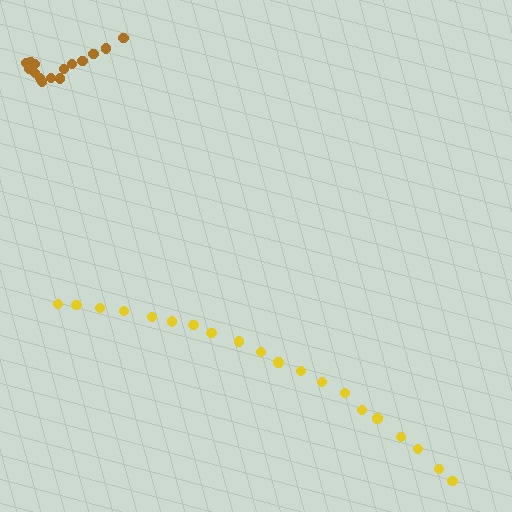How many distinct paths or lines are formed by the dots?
There are 2 distinct paths.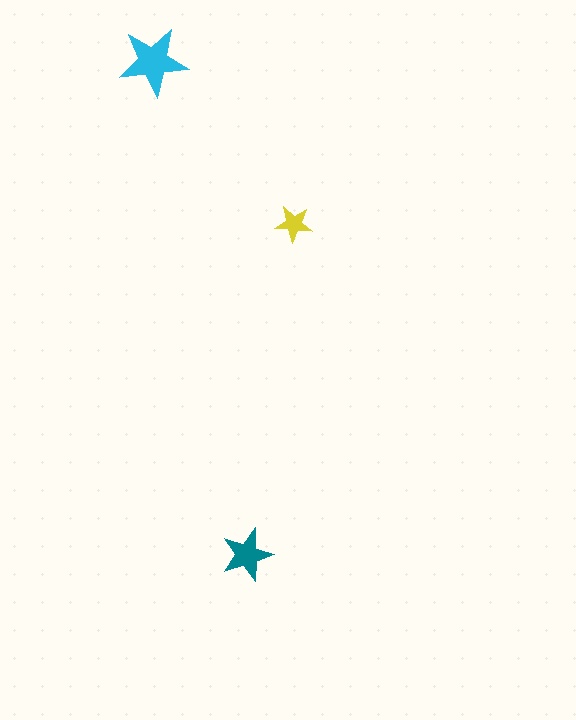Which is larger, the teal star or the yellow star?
The teal one.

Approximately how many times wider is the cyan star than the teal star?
About 1.5 times wider.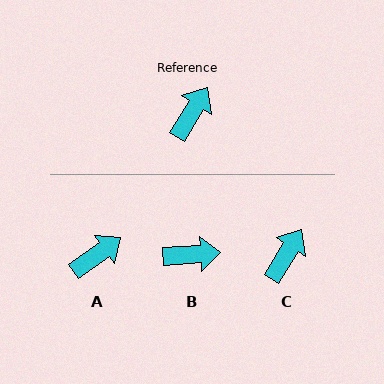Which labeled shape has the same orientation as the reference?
C.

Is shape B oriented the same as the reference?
No, it is off by about 54 degrees.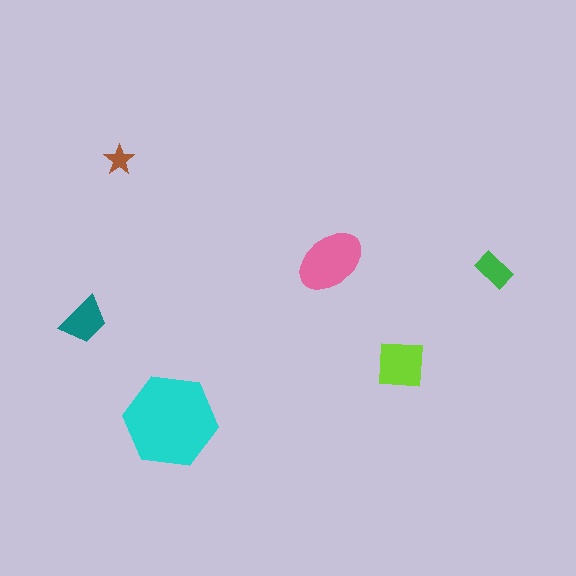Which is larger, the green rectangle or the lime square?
The lime square.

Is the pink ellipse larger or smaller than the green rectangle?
Larger.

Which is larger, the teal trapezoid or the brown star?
The teal trapezoid.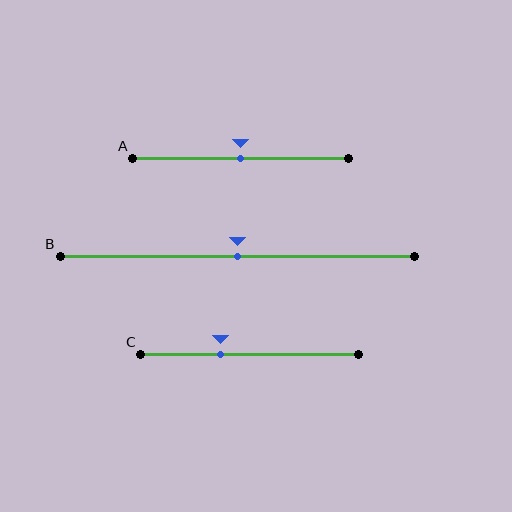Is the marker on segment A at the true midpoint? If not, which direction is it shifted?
Yes, the marker on segment A is at the true midpoint.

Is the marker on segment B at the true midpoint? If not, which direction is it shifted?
Yes, the marker on segment B is at the true midpoint.